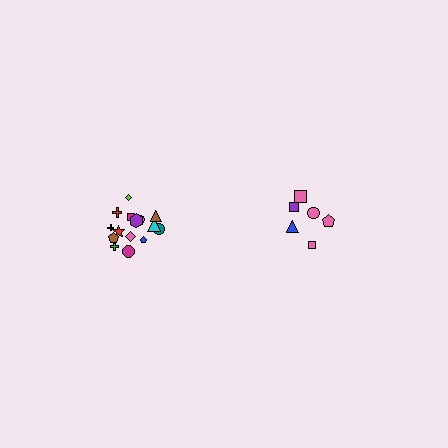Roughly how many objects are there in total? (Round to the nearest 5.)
Roughly 20 objects in total.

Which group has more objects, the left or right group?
The left group.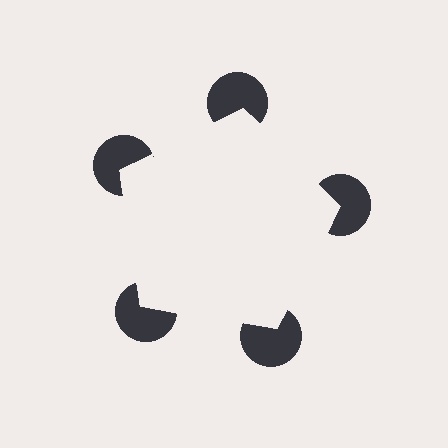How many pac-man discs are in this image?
There are 5 — one at each vertex of the illusory pentagon.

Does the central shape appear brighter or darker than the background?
It typically appears slightly brighter than the background, even though no actual brightness change is drawn.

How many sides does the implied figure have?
5 sides.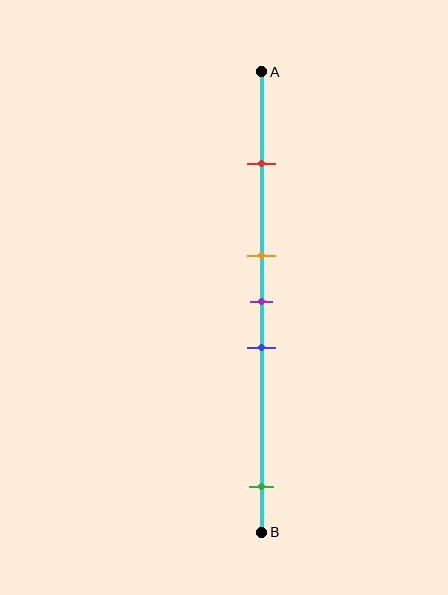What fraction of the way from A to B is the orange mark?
The orange mark is approximately 40% (0.4) of the way from A to B.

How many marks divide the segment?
There are 5 marks dividing the segment.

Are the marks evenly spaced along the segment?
No, the marks are not evenly spaced.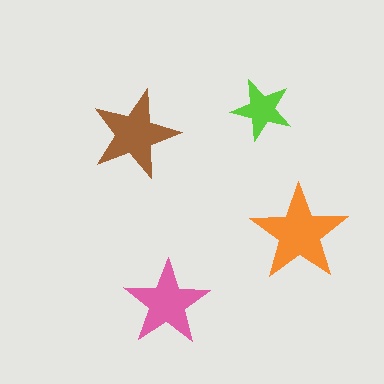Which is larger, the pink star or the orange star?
The orange one.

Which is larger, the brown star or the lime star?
The brown one.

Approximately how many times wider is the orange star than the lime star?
About 1.5 times wider.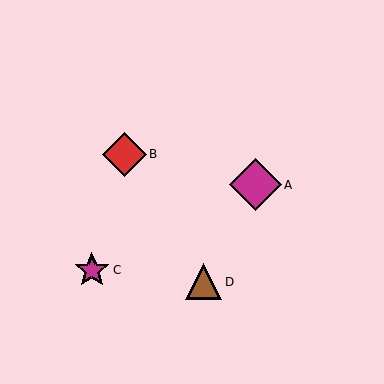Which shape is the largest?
The magenta diamond (labeled A) is the largest.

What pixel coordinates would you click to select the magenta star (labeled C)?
Click at (92, 270) to select the magenta star C.